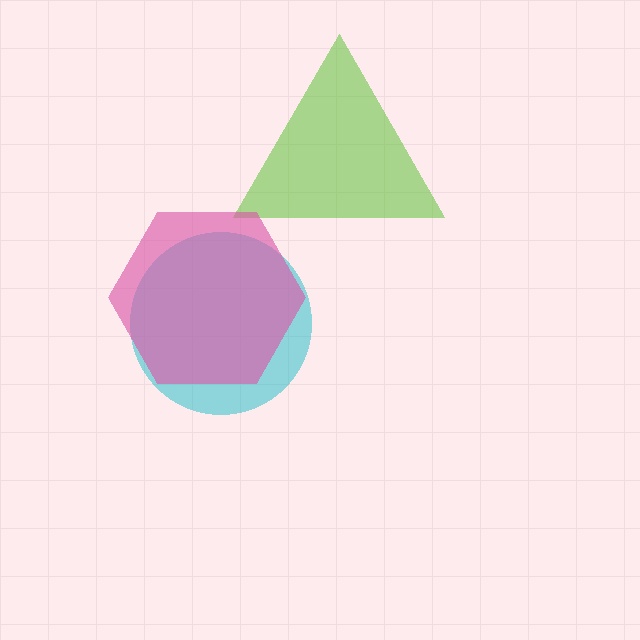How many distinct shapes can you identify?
There are 3 distinct shapes: a lime triangle, a cyan circle, a pink hexagon.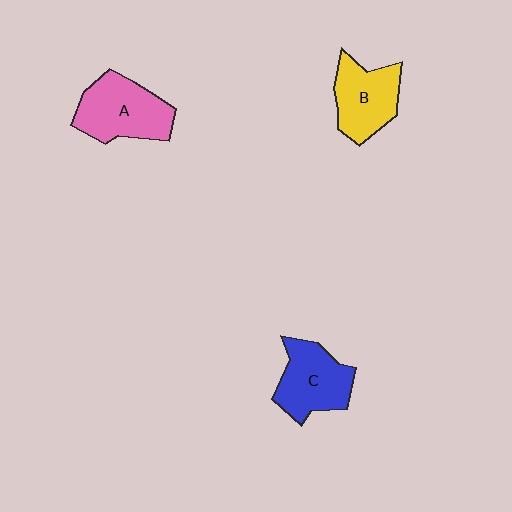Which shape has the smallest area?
Shape B (yellow).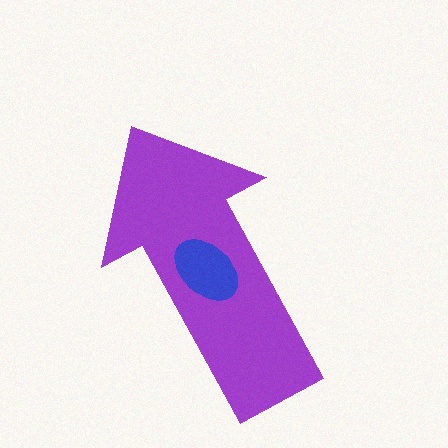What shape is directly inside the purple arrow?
The blue ellipse.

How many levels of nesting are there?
2.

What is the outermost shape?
The purple arrow.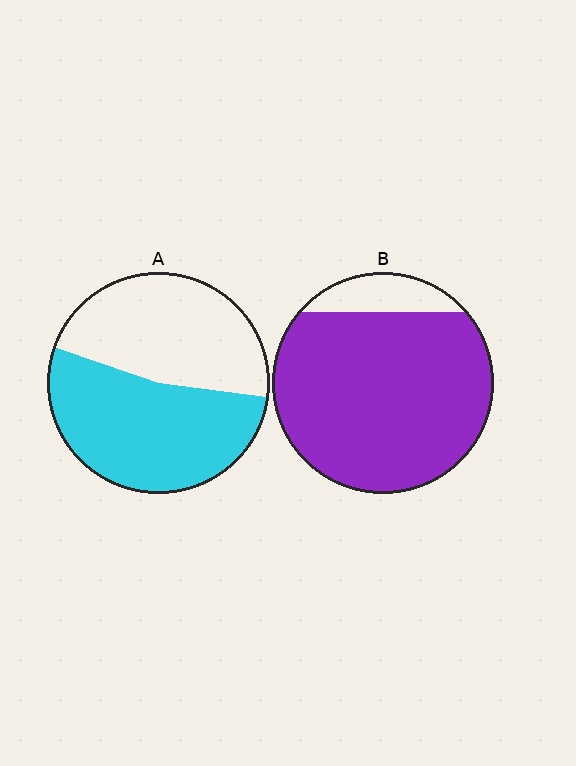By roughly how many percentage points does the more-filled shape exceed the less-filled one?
By roughly 35 percentage points (B over A).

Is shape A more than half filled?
Roughly half.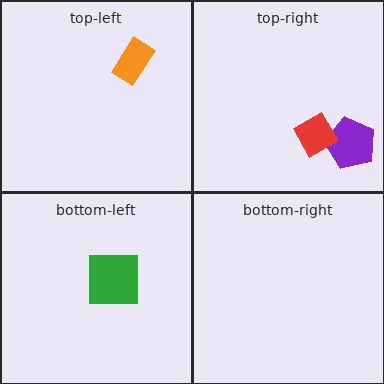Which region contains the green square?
The bottom-left region.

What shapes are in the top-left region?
The orange rectangle.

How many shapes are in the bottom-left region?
1.